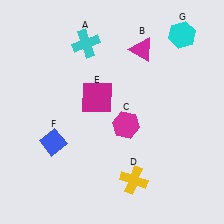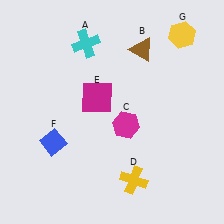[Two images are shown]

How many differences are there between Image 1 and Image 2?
There are 2 differences between the two images.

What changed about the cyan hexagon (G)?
In Image 1, G is cyan. In Image 2, it changed to yellow.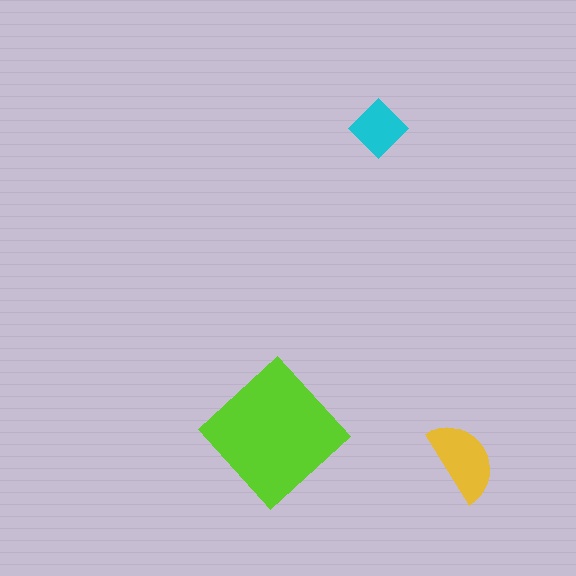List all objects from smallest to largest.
The cyan diamond, the yellow semicircle, the lime diamond.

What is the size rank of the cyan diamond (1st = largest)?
3rd.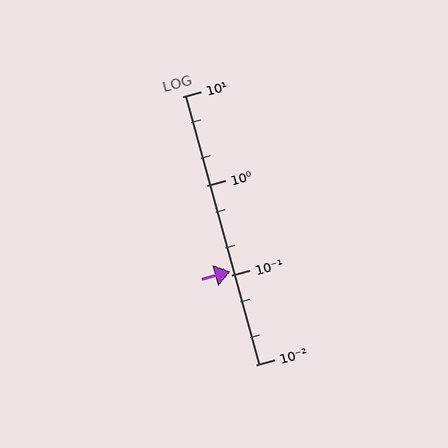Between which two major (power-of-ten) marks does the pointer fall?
The pointer is between 0.1 and 1.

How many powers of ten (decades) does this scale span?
The scale spans 3 decades, from 0.01 to 10.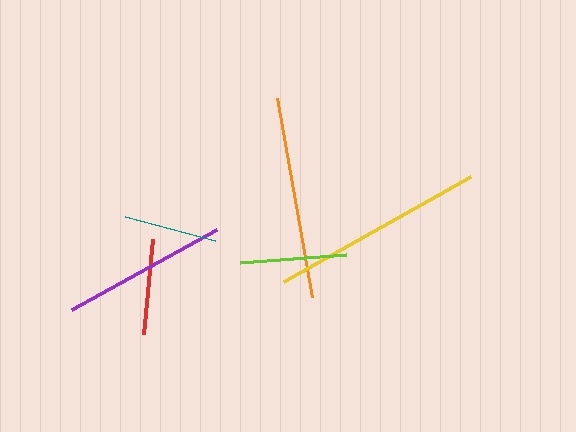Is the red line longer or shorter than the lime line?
The lime line is longer than the red line.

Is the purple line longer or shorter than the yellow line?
The yellow line is longer than the purple line.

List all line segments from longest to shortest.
From longest to shortest: yellow, orange, purple, lime, red, teal.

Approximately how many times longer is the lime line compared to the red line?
The lime line is approximately 1.1 times the length of the red line.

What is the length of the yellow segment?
The yellow segment is approximately 214 pixels long.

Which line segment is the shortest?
The teal line is the shortest at approximately 93 pixels.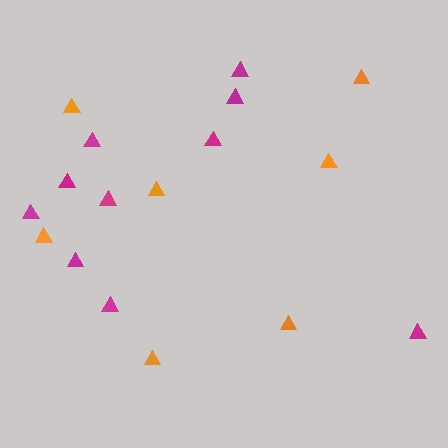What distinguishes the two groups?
There are 2 groups: one group of magenta triangles (10) and one group of orange triangles (7).